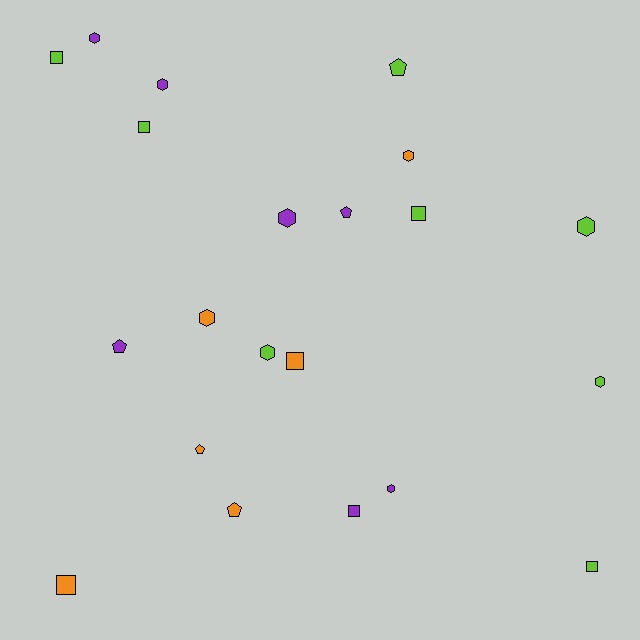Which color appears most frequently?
Lime, with 8 objects.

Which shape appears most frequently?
Hexagon, with 9 objects.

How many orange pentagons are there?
There are 2 orange pentagons.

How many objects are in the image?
There are 21 objects.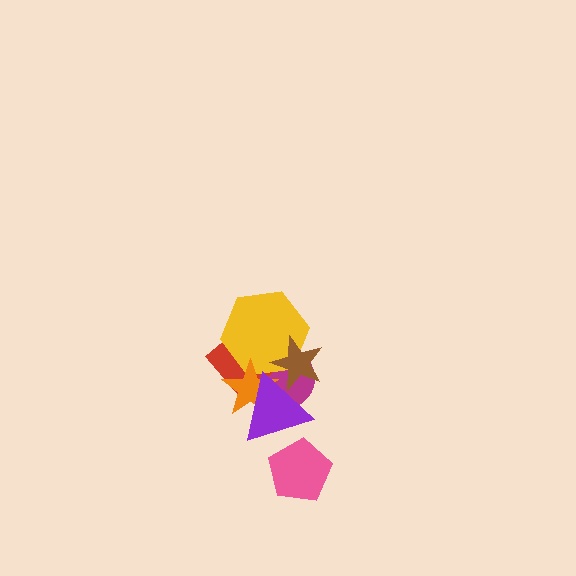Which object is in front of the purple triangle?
The pink pentagon is in front of the purple triangle.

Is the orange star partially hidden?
Yes, it is partially covered by another shape.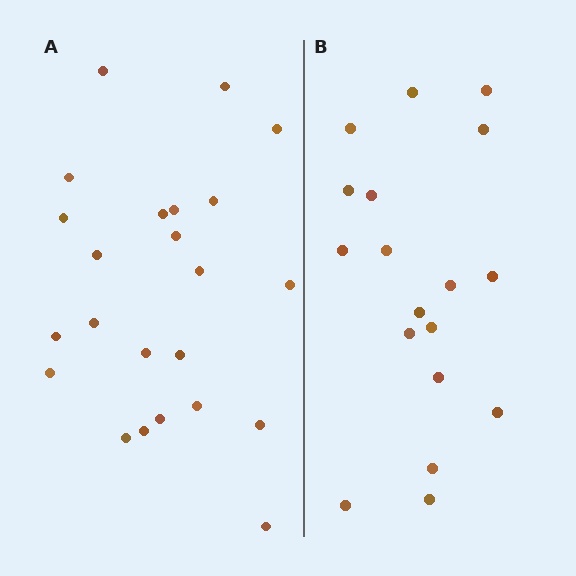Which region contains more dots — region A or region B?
Region A (the left region) has more dots.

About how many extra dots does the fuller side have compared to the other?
Region A has about 5 more dots than region B.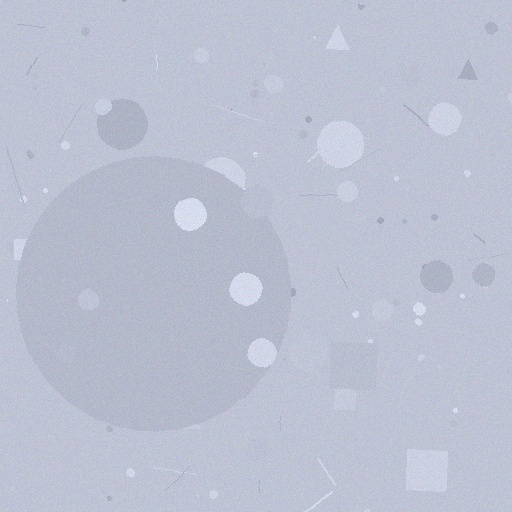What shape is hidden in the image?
A circle is hidden in the image.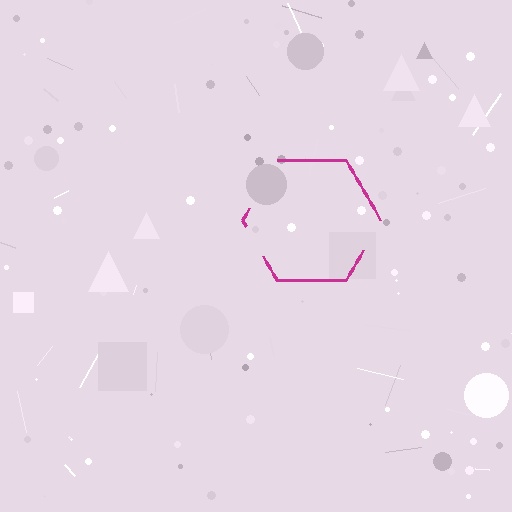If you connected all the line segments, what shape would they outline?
They would outline a hexagon.